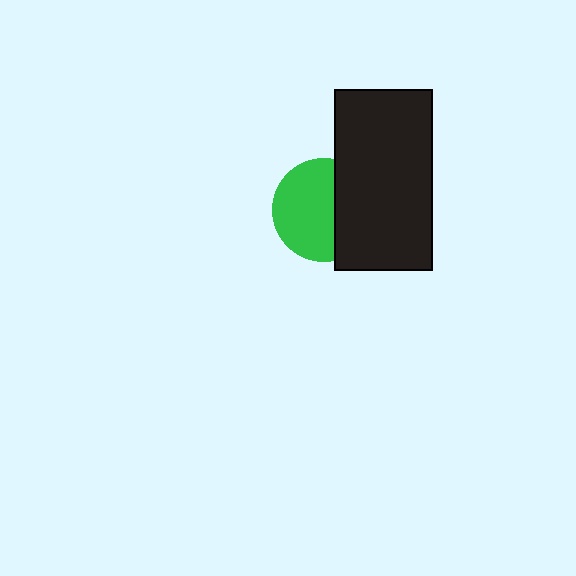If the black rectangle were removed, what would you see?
You would see the complete green circle.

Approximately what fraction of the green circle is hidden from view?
Roughly 38% of the green circle is hidden behind the black rectangle.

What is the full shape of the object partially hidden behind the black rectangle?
The partially hidden object is a green circle.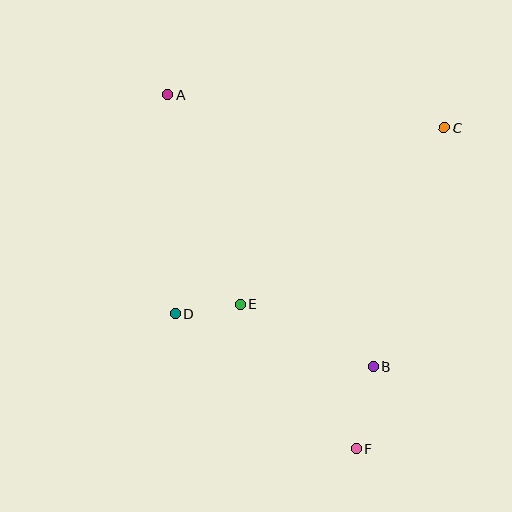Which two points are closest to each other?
Points D and E are closest to each other.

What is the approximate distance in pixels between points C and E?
The distance between C and E is approximately 269 pixels.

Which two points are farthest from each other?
Points A and F are farthest from each other.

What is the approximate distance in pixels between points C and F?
The distance between C and F is approximately 333 pixels.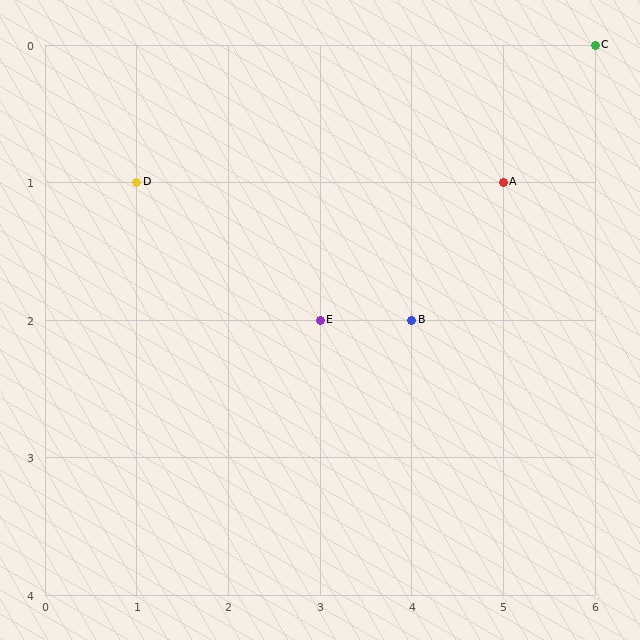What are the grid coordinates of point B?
Point B is at grid coordinates (4, 2).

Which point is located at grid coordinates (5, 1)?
Point A is at (5, 1).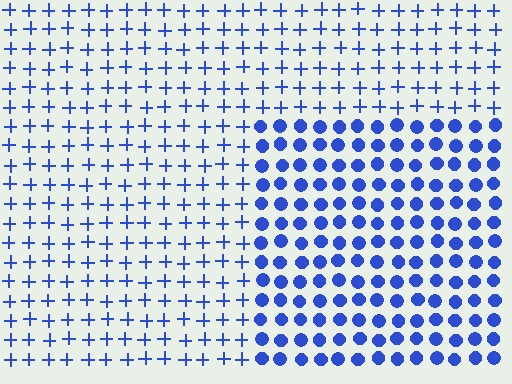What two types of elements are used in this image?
The image uses circles inside the rectangle region and plus signs outside it.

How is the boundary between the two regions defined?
The boundary is defined by a change in element shape: circles inside vs. plus signs outside. All elements share the same color and spacing.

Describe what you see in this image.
The image is filled with small blue elements arranged in a uniform grid. A rectangle-shaped region contains circles, while the surrounding area contains plus signs. The boundary is defined purely by the change in element shape.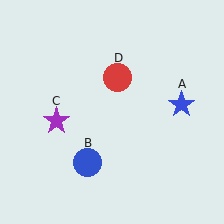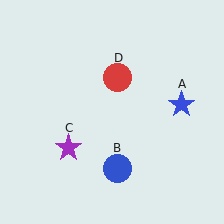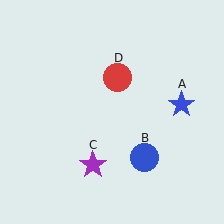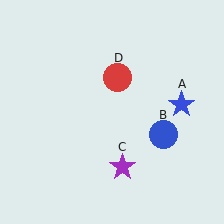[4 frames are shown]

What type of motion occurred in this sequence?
The blue circle (object B), purple star (object C) rotated counterclockwise around the center of the scene.